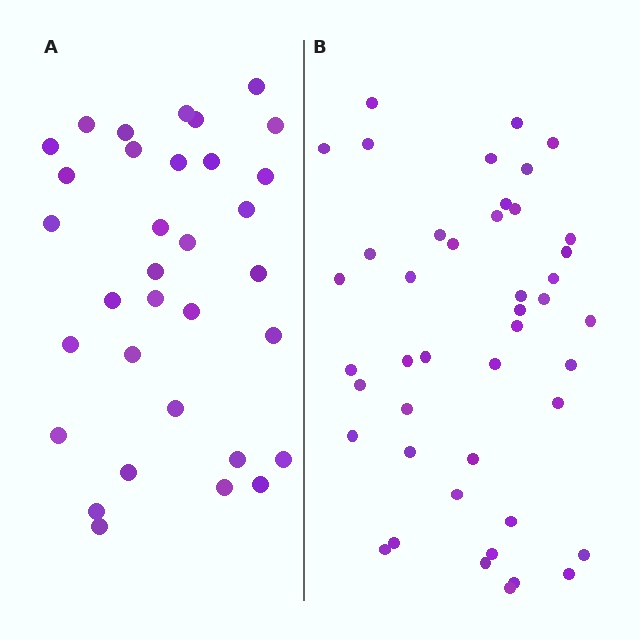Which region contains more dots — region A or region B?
Region B (the right region) has more dots.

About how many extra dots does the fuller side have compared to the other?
Region B has roughly 12 or so more dots than region A.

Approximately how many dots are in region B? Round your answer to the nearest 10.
About 40 dots. (The exact count is 44, which rounds to 40.)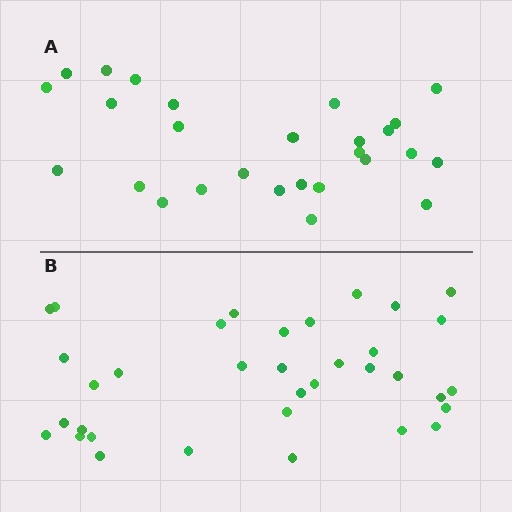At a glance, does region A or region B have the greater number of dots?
Region B (the bottom region) has more dots.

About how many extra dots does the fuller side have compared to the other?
Region B has roughly 8 or so more dots than region A.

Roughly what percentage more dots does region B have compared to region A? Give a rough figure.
About 30% more.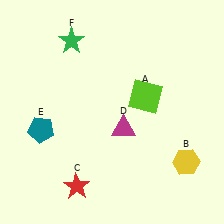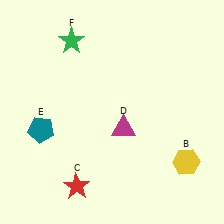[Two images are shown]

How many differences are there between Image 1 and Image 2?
There is 1 difference between the two images.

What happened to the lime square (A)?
The lime square (A) was removed in Image 2. It was in the top-right area of Image 1.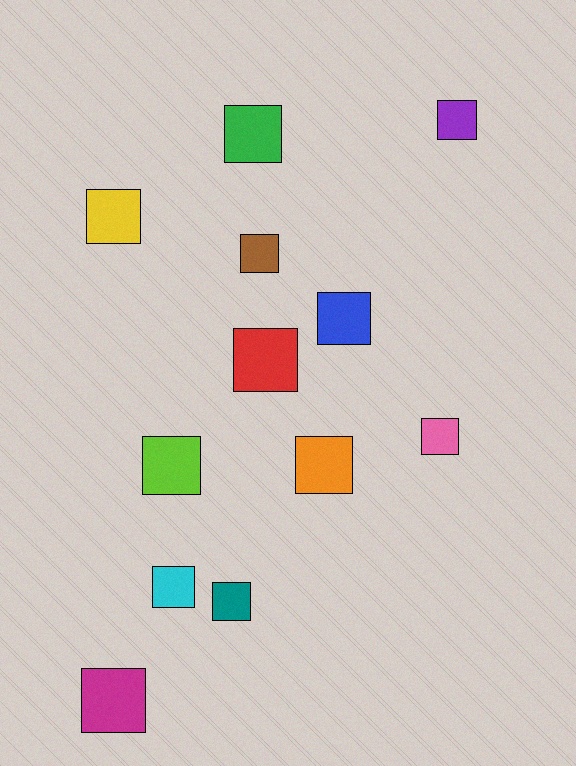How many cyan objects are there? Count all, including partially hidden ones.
There is 1 cyan object.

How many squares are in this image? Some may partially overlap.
There are 12 squares.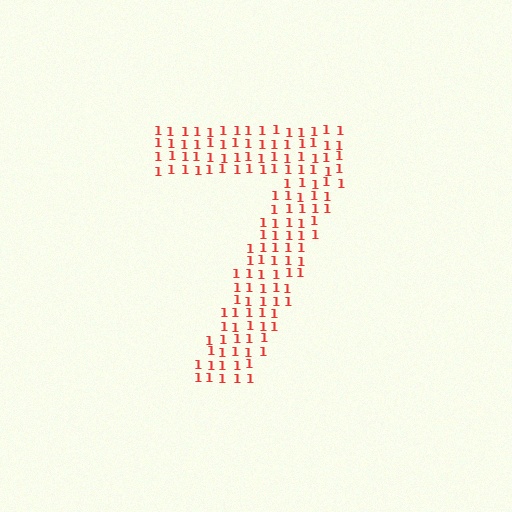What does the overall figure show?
The overall figure shows the digit 7.